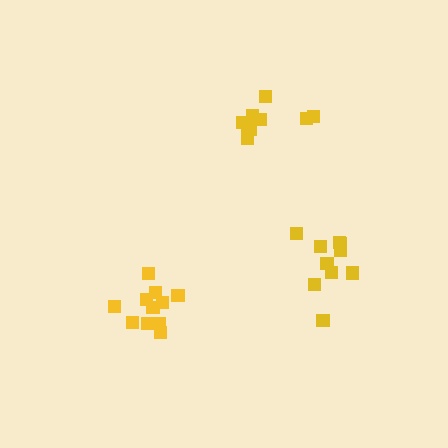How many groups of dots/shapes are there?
There are 3 groups.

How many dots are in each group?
Group 1: 11 dots, Group 2: 10 dots, Group 3: 10 dots (31 total).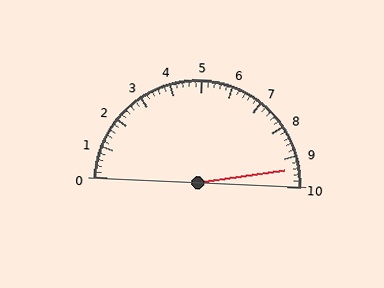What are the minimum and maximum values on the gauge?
The gauge ranges from 0 to 10.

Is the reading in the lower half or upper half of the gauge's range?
The reading is in the upper half of the range (0 to 10).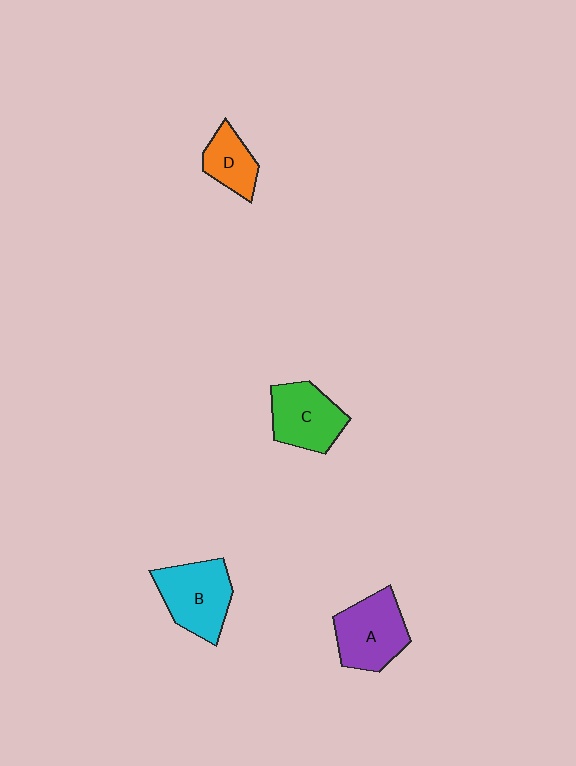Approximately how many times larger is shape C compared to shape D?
Approximately 1.5 times.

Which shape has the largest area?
Shape B (cyan).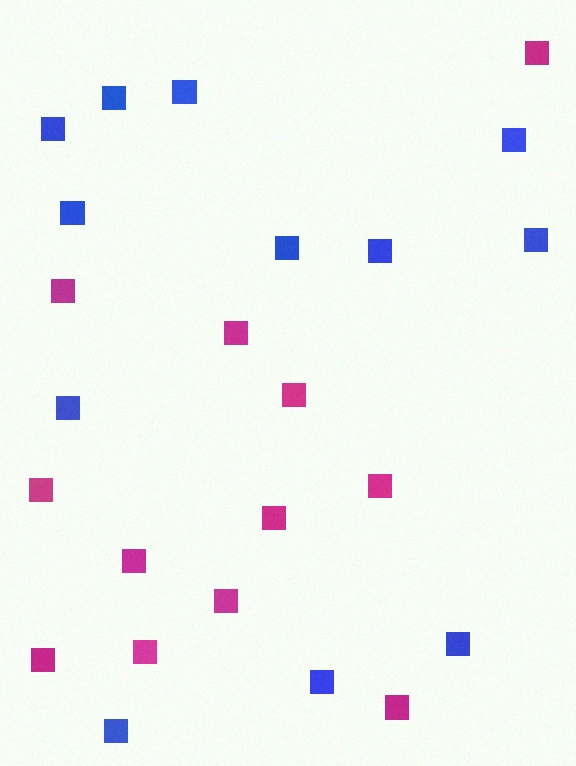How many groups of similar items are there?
There are 2 groups: one group of blue squares (12) and one group of magenta squares (12).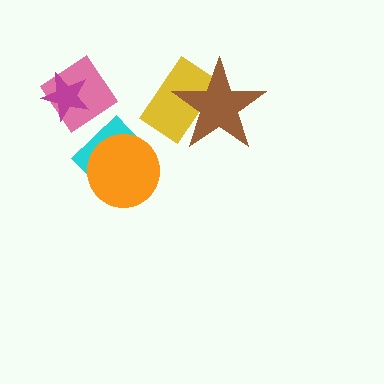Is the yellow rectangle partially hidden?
Yes, it is partially covered by another shape.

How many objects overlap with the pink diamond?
2 objects overlap with the pink diamond.